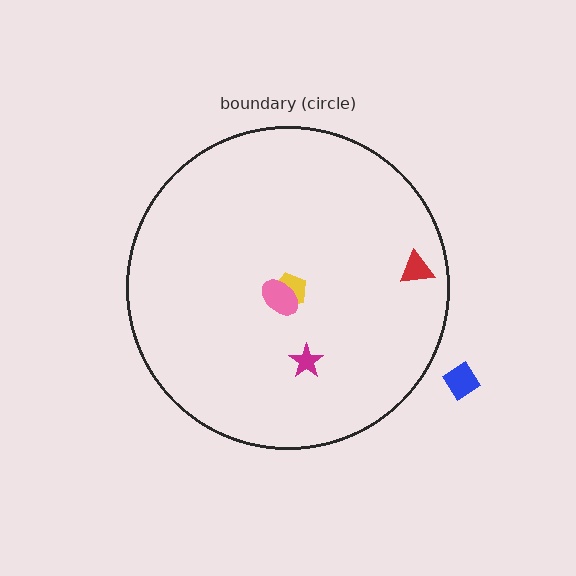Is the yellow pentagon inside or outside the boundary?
Inside.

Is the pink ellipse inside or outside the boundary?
Inside.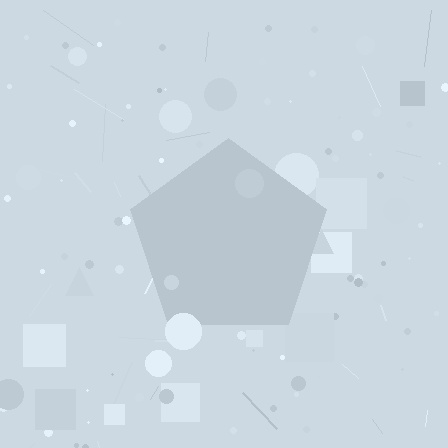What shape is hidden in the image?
A pentagon is hidden in the image.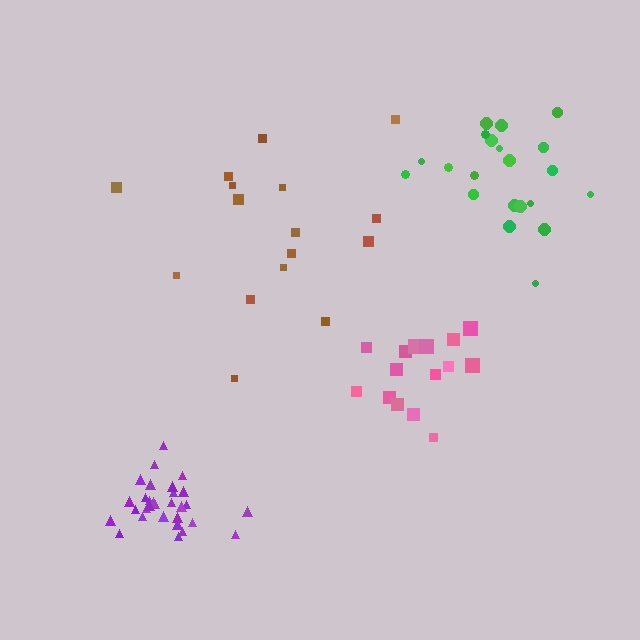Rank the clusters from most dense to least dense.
purple, pink, green, brown.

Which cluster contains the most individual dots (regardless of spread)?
Purple (30).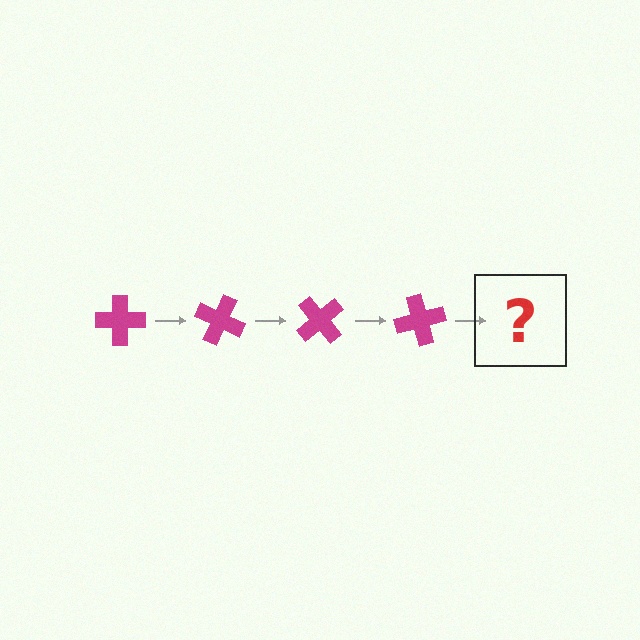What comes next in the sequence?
The next element should be a magenta cross rotated 100 degrees.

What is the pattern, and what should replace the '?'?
The pattern is that the cross rotates 25 degrees each step. The '?' should be a magenta cross rotated 100 degrees.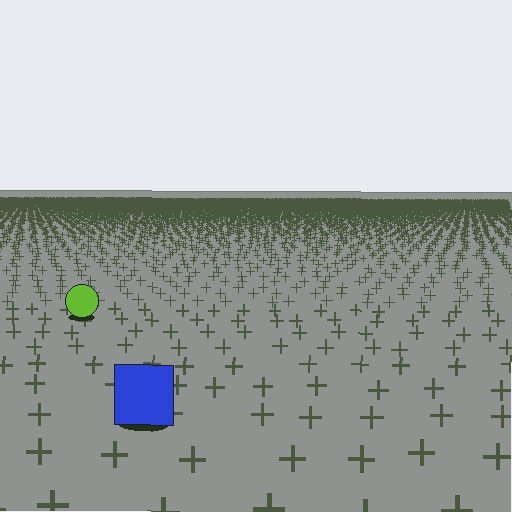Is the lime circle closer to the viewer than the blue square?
No. The blue square is closer — you can tell from the texture gradient: the ground texture is coarser near it.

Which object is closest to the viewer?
The blue square is closest. The texture marks near it are larger and more spread out.